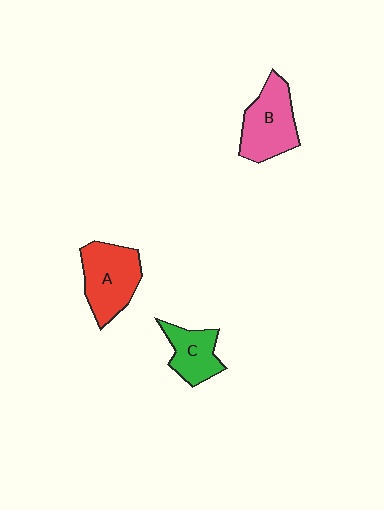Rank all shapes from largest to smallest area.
From largest to smallest: A (red), B (pink), C (green).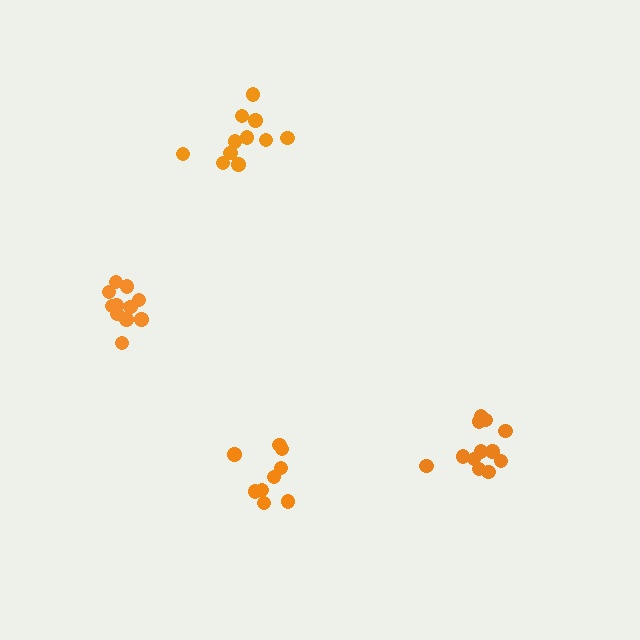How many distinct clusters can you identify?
There are 4 distinct clusters.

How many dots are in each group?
Group 1: 11 dots, Group 2: 11 dots, Group 3: 9 dots, Group 4: 12 dots (43 total).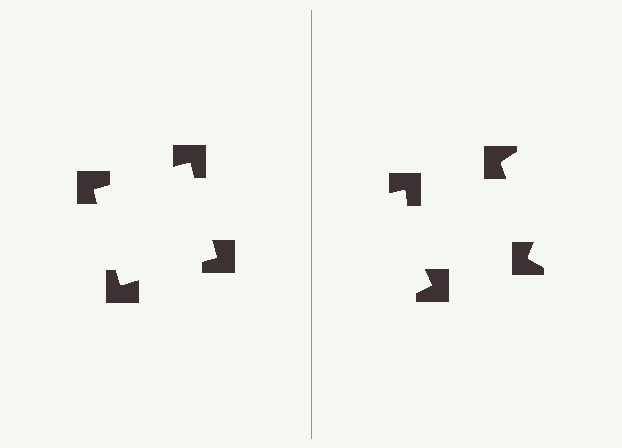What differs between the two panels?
The notched squares are positioned identically on both sides; only the wedge orientations differ. On the left they align to a square; on the right they are misaligned.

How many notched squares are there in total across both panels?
8 — 4 on each side.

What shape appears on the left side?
An illusory square.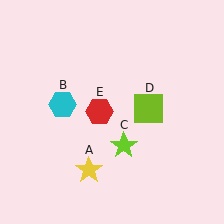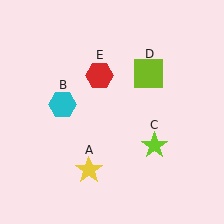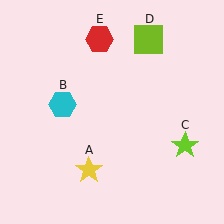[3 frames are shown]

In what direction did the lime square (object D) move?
The lime square (object D) moved up.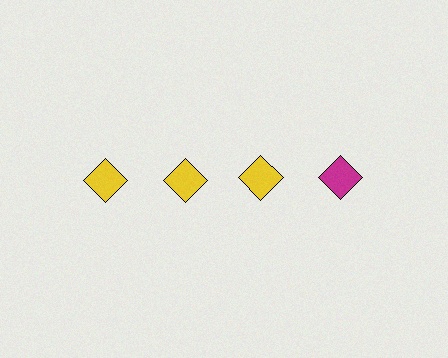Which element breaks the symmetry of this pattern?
The magenta diamond in the top row, second from right column breaks the symmetry. All other shapes are yellow diamonds.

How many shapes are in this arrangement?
There are 4 shapes arranged in a grid pattern.